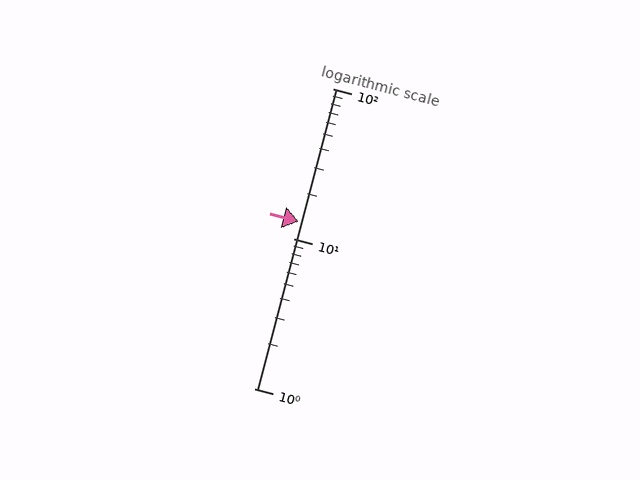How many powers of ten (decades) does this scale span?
The scale spans 2 decades, from 1 to 100.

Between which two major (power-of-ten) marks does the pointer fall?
The pointer is between 10 and 100.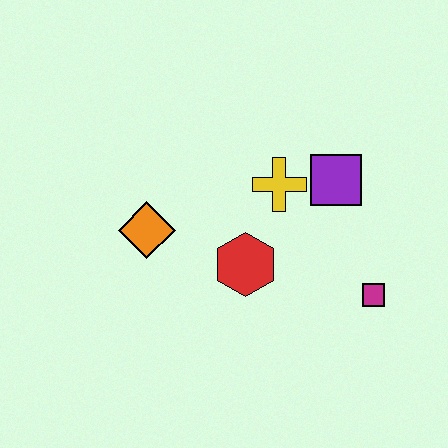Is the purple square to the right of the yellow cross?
Yes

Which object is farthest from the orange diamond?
The magenta square is farthest from the orange diamond.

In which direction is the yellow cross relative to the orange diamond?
The yellow cross is to the right of the orange diamond.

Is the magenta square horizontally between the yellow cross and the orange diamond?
No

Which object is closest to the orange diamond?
The red hexagon is closest to the orange diamond.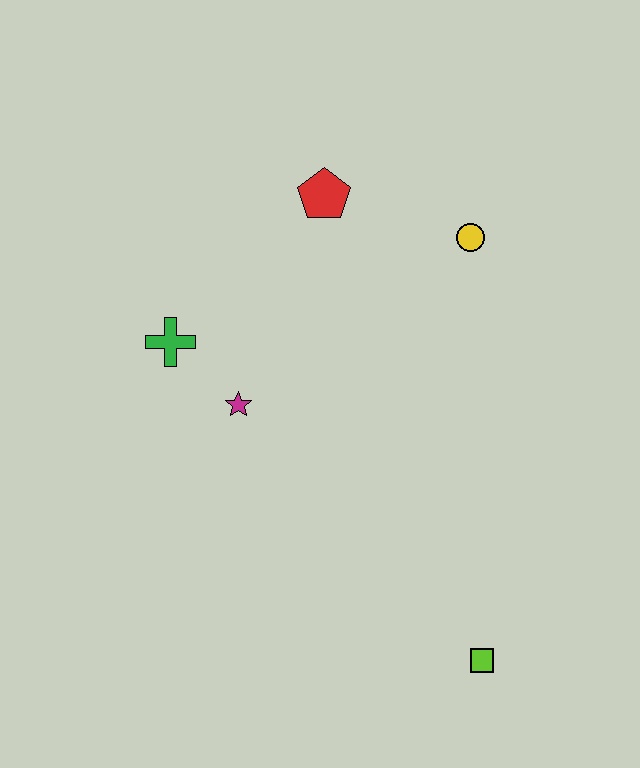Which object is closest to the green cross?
The magenta star is closest to the green cross.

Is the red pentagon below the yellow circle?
No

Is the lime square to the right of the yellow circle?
Yes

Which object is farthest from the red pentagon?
The lime square is farthest from the red pentagon.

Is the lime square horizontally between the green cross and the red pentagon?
No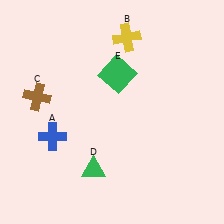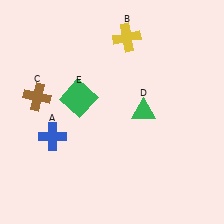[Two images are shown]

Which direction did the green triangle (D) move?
The green triangle (D) moved up.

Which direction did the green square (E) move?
The green square (E) moved left.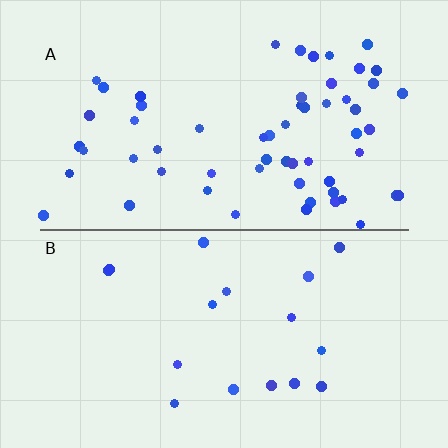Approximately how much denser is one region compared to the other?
Approximately 3.4× — region A over region B.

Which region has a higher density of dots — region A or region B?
A (the top).